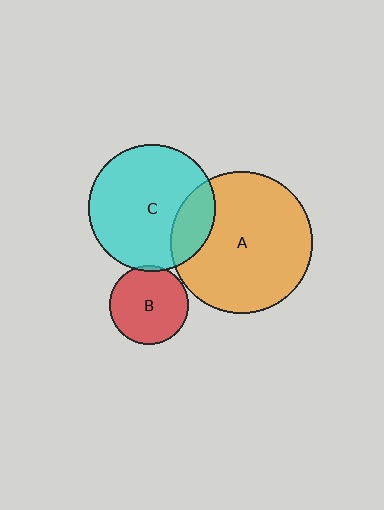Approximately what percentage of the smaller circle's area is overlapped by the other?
Approximately 5%.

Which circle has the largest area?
Circle A (orange).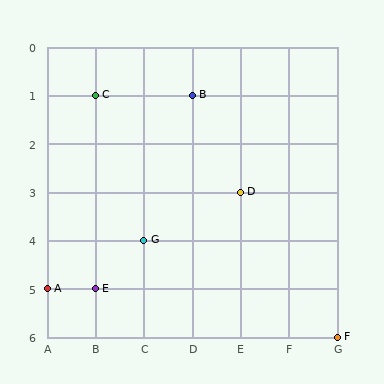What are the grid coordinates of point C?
Point C is at grid coordinates (B, 1).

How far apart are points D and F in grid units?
Points D and F are 2 columns and 3 rows apart (about 3.6 grid units diagonally).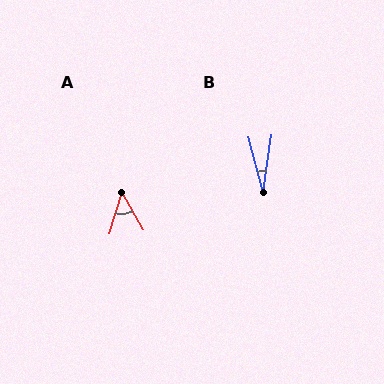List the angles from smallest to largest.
B (24°), A (46°).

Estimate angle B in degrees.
Approximately 24 degrees.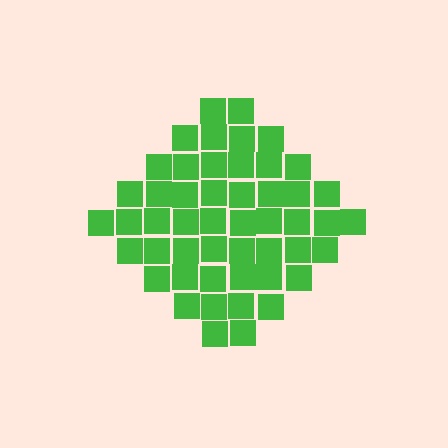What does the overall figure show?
The overall figure shows a diamond.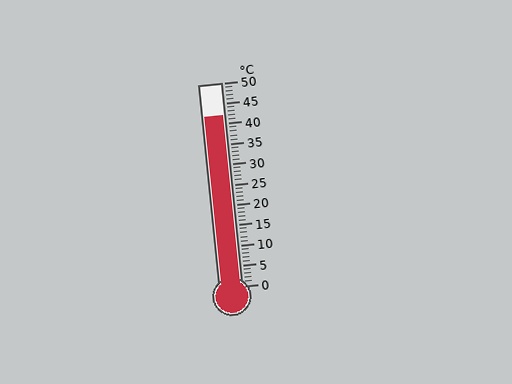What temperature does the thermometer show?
The thermometer shows approximately 42°C.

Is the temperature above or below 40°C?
The temperature is above 40°C.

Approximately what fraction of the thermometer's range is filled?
The thermometer is filled to approximately 85% of its range.